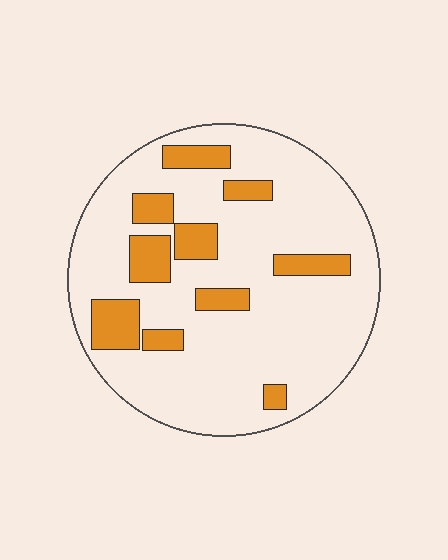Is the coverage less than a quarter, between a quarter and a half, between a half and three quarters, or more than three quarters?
Less than a quarter.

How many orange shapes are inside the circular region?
10.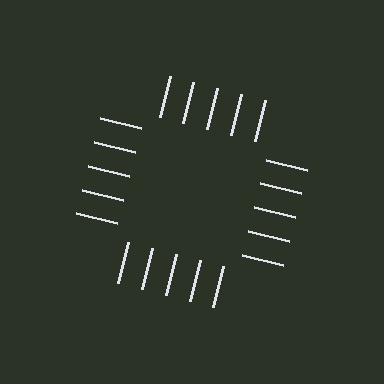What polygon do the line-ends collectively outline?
An illusory square — the line segments terminate on its edges but no continuous stroke is drawn.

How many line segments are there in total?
20 — 5 along each of the 4 edges.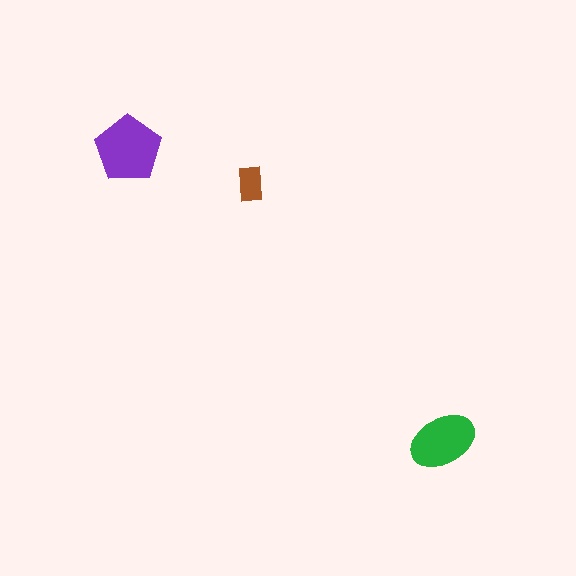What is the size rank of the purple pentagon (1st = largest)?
1st.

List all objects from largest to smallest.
The purple pentagon, the green ellipse, the brown rectangle.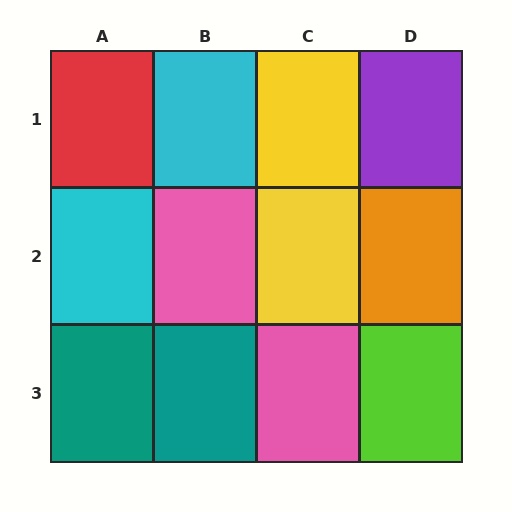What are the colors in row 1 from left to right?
Red, cyan, yellow, purple.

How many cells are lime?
1 cell is lime.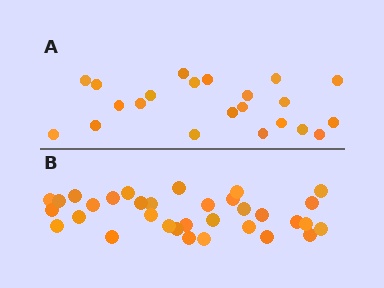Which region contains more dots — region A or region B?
Region B (the bottom region) has more dots.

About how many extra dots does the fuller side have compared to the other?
Region B has roughly 12 or so more dots than region A.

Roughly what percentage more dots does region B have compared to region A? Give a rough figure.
About 50% more.